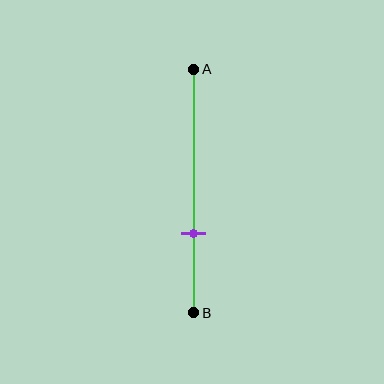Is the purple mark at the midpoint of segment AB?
No, the mark is at about 65% from A, not at the 50% midpoint.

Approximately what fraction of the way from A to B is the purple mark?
The purple mark is approximately 65% of the way from A to B.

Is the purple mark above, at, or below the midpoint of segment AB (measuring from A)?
The purple mark is below the midpoint of segment AB.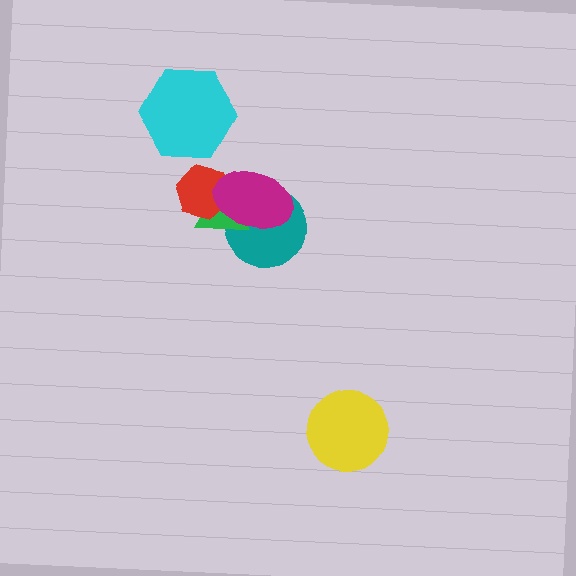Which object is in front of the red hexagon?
The magenta ellipse is in front of the red hexagon.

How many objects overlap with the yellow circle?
0 objects overlap with the yellow circle.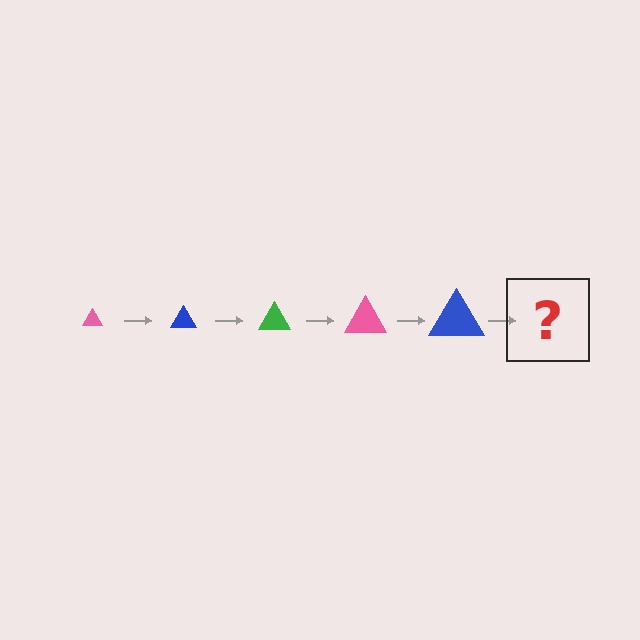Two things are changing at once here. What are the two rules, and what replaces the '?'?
The two rules are that the triangle grows larger each step and the color cycles through pink, blue, and green. The '?' should be a green triangle, larger than the previous one.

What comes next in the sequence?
The next element should be a green triangle, larger than the previous one.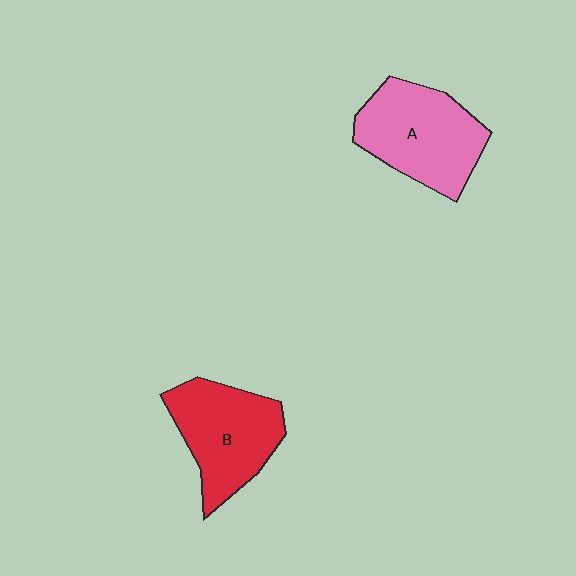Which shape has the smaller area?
Shape B (red).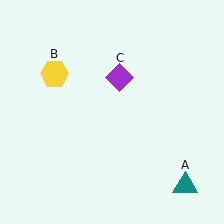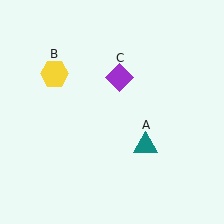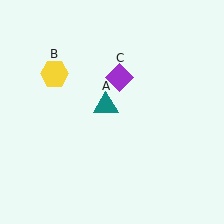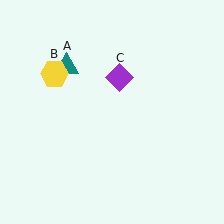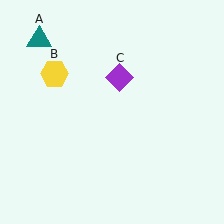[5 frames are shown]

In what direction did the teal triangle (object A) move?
The teal triangle (object A) moved up and to the left.